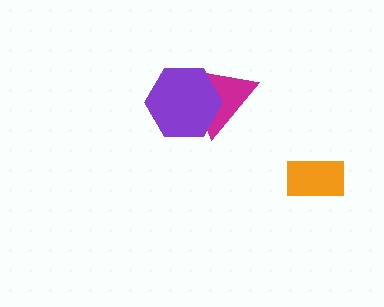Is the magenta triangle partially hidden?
Yes, it is partially covered by another shape.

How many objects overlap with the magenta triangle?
1 object overlaps with the magenta triangle.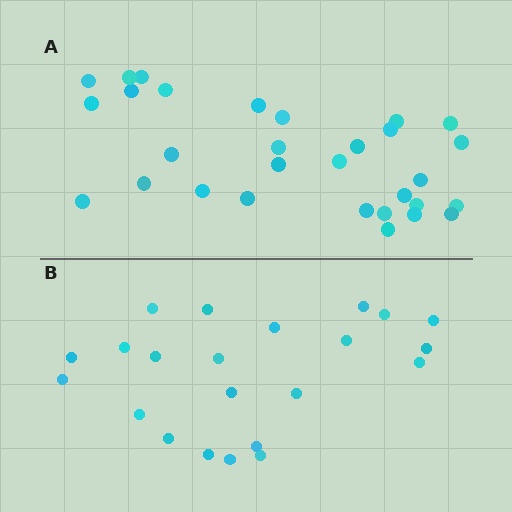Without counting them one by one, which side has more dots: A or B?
Region A (the top region) has more dots.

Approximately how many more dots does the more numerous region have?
Region A has roughly 8 or so more dots than region B.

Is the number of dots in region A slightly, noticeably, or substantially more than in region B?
Region A has noticeably more, but not dramatically so. The ratio is roughly 1.4 to 1.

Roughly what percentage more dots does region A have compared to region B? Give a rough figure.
About 35% more.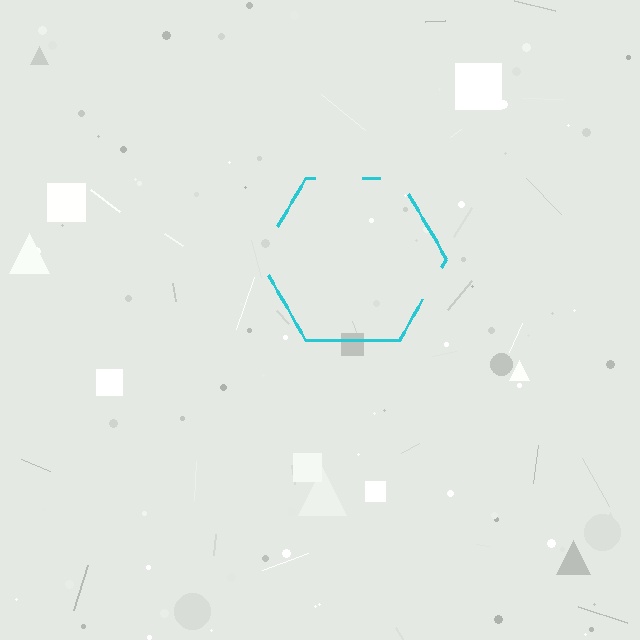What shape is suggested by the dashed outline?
The dashed outline suggests a hexagon.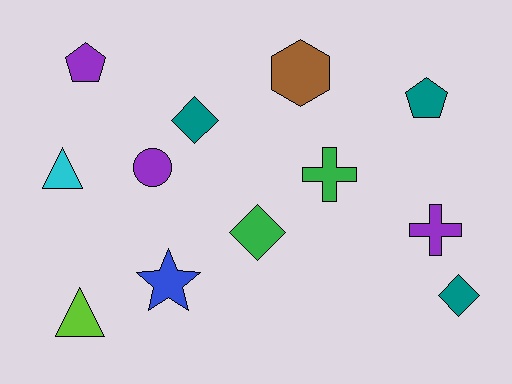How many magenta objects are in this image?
There are no magenta objects.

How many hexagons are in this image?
There is 1 hexagon.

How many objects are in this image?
There are 12 objects.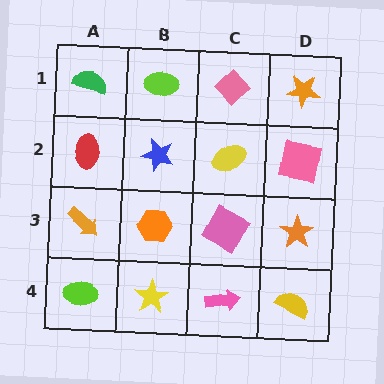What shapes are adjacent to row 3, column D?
A pink square (row 2, column D), a yellow semicircle (row 4, column D), a pink square (row 3, column C).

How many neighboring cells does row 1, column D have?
2.